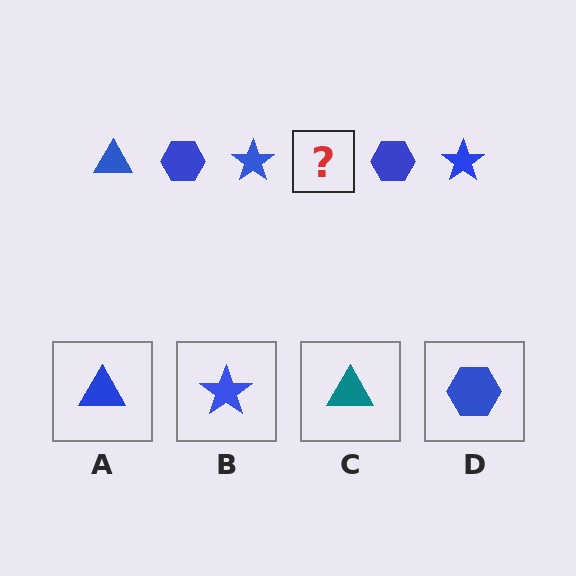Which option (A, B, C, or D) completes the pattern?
A.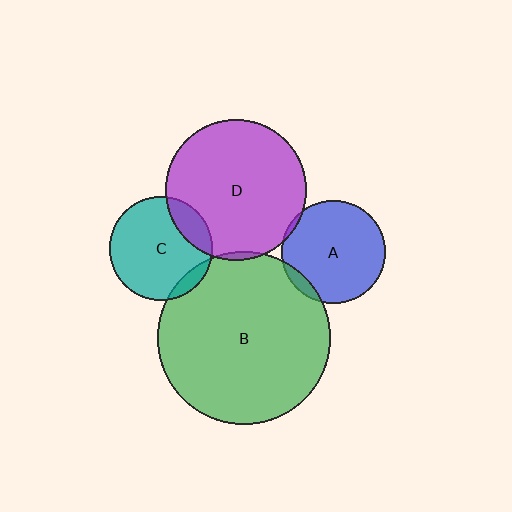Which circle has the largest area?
Circle B (green).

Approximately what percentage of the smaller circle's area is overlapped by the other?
Approximately 5%.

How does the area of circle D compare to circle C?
Approximately 1.9 times.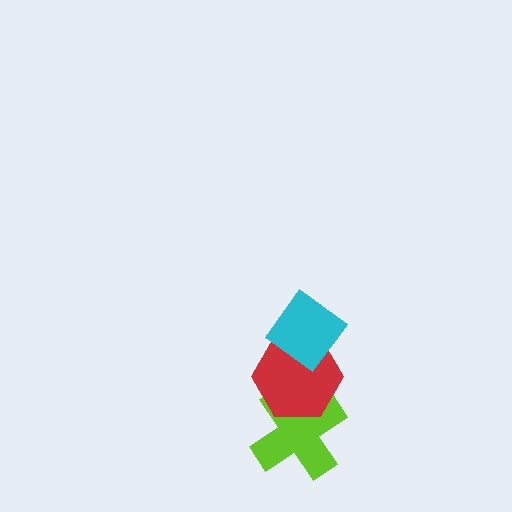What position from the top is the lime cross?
The lime cross is 3rd from the top.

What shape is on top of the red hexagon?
The cyan diamond is on top of the red hexagon.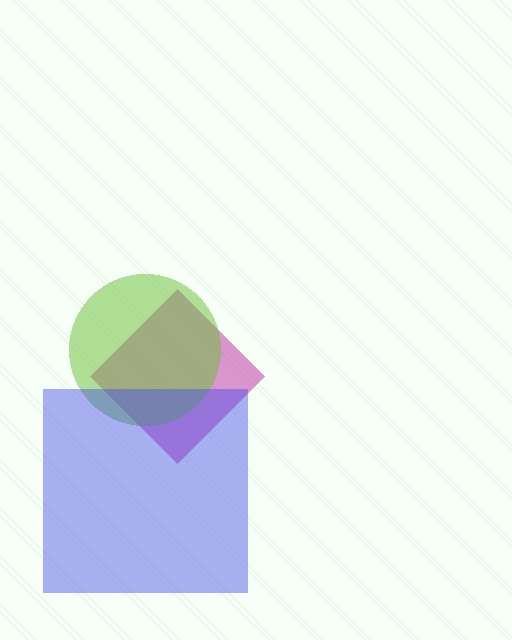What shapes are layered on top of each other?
The layered shapes are: a magenta diamond, a lime circle, a blue square.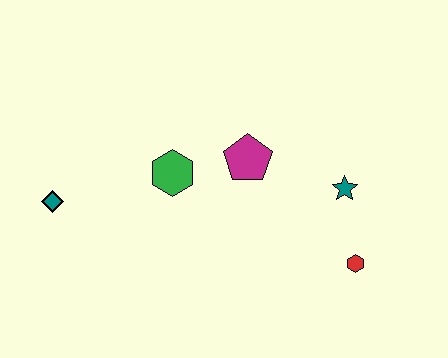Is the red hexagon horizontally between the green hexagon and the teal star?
No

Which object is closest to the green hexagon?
The magenta pentagon is closest to the green hexagon.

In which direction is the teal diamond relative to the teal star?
The teal diamond is to the left of the teal star.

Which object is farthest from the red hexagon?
The teal diamond is farthest from the red hexagon.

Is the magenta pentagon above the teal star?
Yes